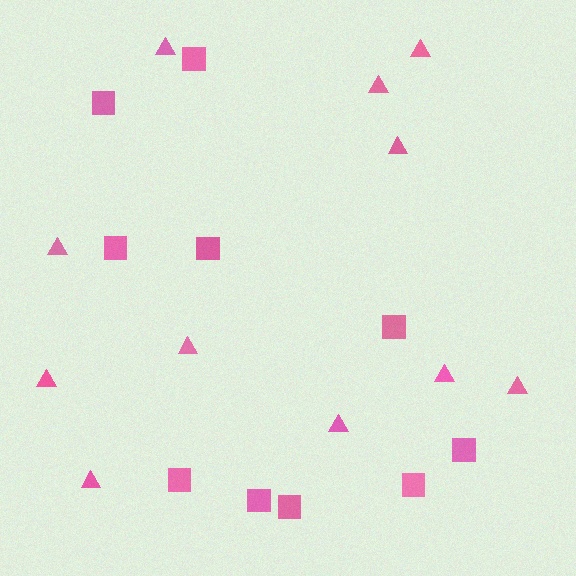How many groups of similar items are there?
There are 2 groups: one group of squares (10) and one group of triangles (11).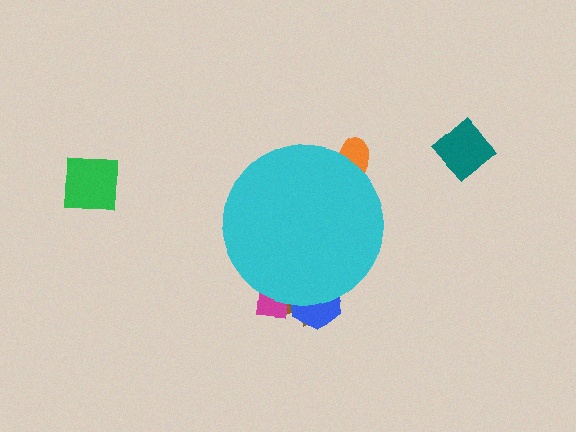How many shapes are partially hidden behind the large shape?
4 shapes are partially hidden.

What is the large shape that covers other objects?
A cyan circle.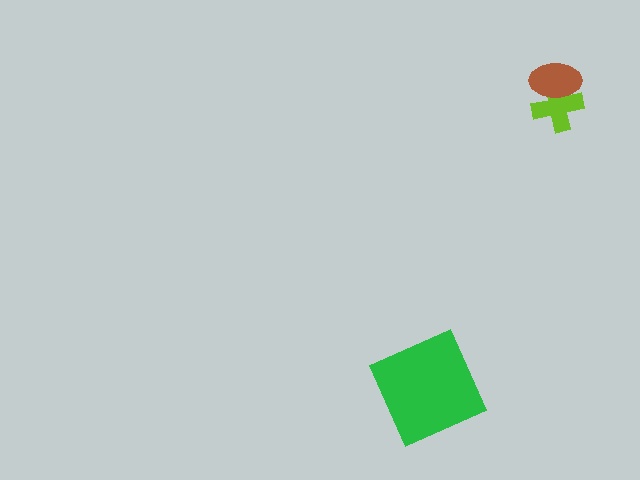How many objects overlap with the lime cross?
1 object overlaps with the lime cross.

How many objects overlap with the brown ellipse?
1 object overlaps with the brown ellipse.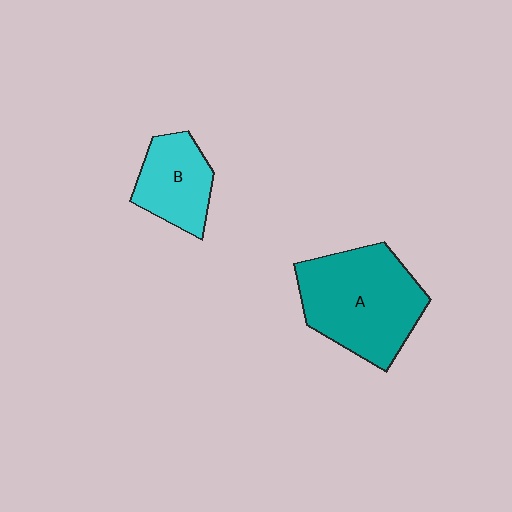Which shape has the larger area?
Shape A (teal).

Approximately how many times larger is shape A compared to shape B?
Approximately 1.9 times.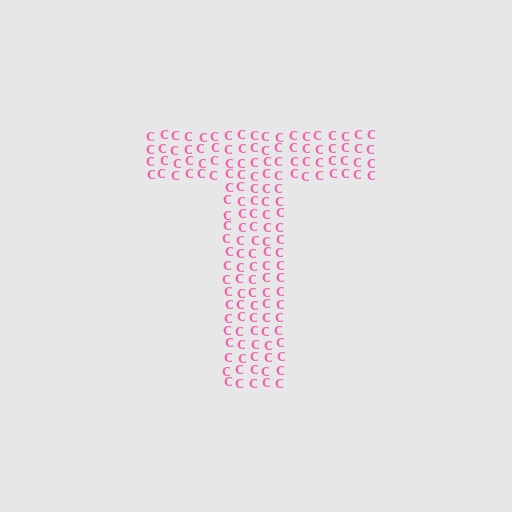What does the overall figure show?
The overall figure shows the letter T.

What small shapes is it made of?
It is made of small letter C's.